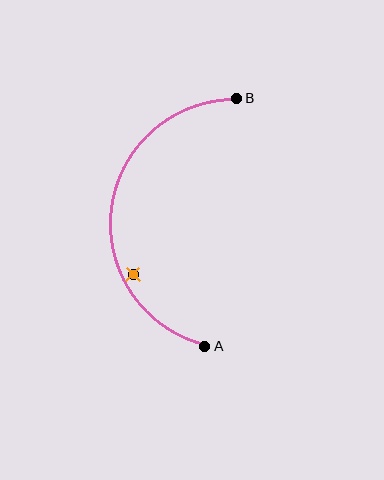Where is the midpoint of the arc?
The arc midpoint is the point on the curve farthest from the straight line joining A and B. It sits to the left of that line.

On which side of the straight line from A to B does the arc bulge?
The arc bulges to the left of the straight line connecting A and B.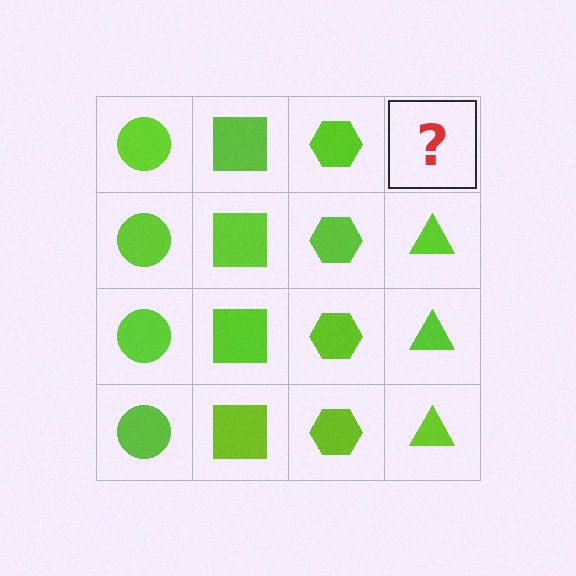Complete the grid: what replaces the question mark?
The question mark should be replaced with a lime triangle.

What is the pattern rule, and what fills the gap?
The rule is that each column has a consistent shape. The gap should be filled with a lime triangle.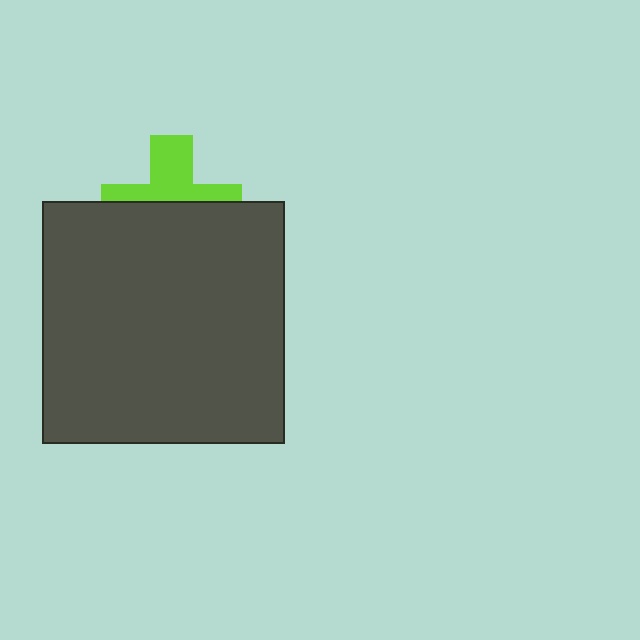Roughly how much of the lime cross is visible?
A small part of it is visible (roughly 45%).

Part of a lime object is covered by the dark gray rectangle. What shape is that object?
It is a cross.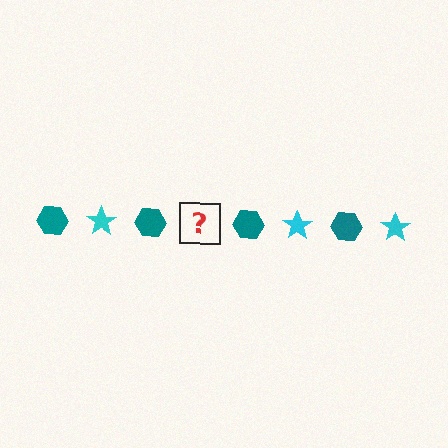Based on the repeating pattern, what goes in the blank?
The blank should be a cyan star.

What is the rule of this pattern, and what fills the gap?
The rule is that the pattern alternates between teal hexagon and cyan star. The gap should be filled with a cyan star.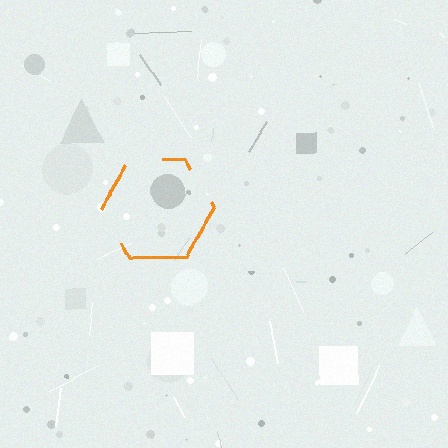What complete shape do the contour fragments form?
The contour fragments form a hexagon.